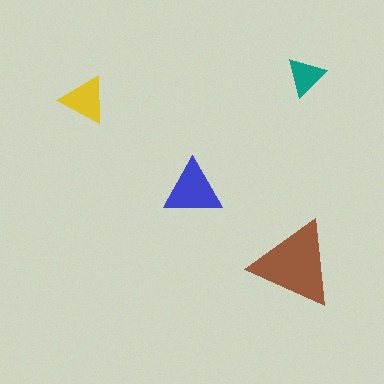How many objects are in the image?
There are 4 objects in the image.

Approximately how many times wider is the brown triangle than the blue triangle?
About 1.5 times wider.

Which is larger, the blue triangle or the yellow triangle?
The blue one.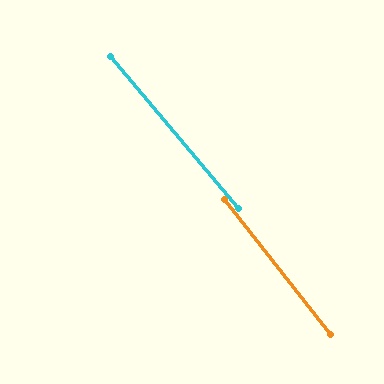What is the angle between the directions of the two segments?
Approximately 2 degrees.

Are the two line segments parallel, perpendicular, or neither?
Parallel — their directions differ by only 2.0°.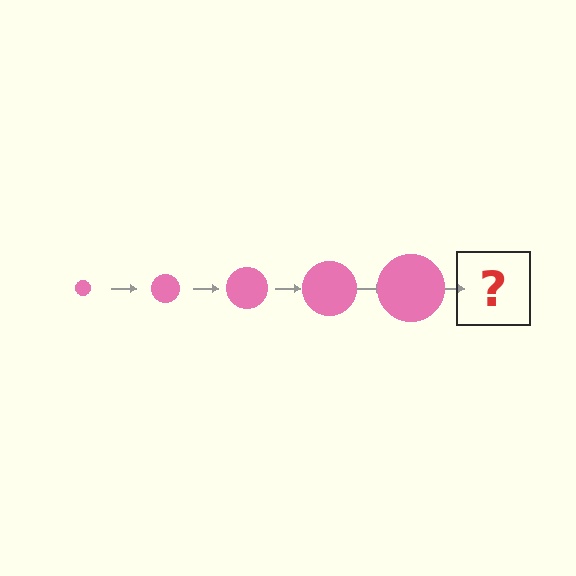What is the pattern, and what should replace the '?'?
The pattern is that the circle gets progressively larger each step. The '?' should be a pink circle, larger than the previous one.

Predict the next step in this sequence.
The next step is a pink circle, larger than the previous one.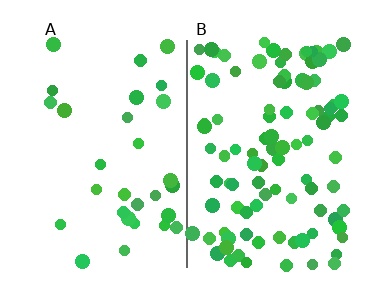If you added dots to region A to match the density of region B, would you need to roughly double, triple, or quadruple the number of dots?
Approximately triple.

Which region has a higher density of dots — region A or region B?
B (the right).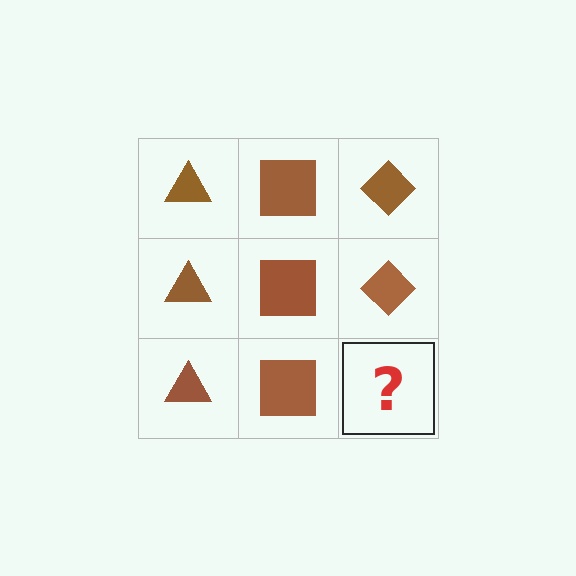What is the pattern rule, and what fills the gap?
The rule is that each column has a consistent shape. The gap should be filled with a brown diamond.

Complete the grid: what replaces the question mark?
The question mark should be replaced with a brown diamond.